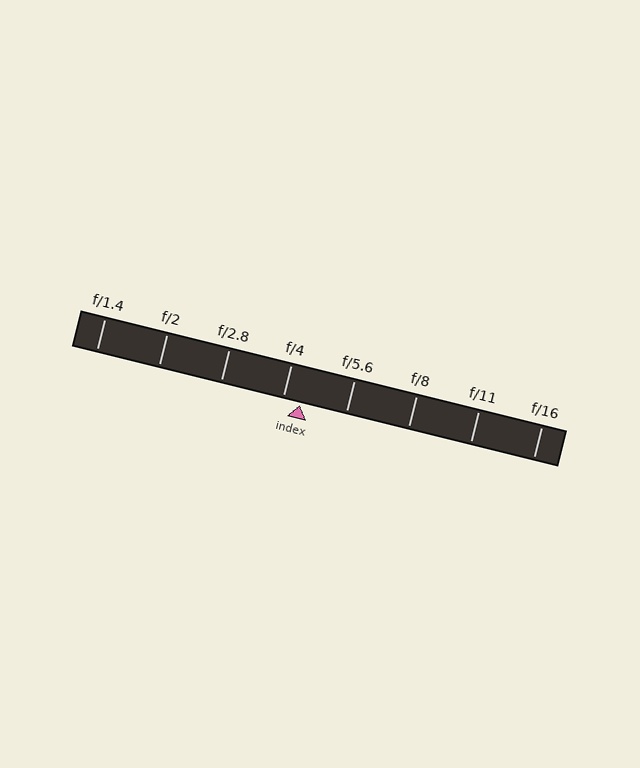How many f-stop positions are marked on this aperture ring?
There are 8 f-stop positions marked.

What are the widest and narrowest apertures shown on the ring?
The widest aperture shown is f/1.4 and the narrowest is f/16.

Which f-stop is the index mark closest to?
The index mark is closest to f/4.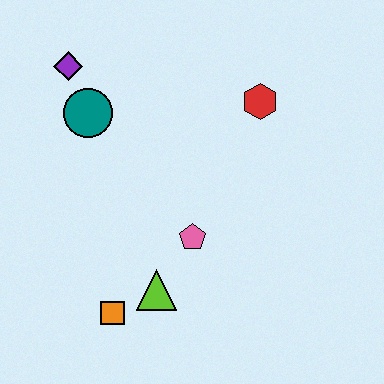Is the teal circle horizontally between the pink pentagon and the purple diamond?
Yes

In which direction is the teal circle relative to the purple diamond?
The teal circle is below the purple diamond.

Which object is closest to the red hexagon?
The pink pentagon is closest to the red hexagon.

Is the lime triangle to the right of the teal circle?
Yes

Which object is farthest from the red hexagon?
The orange square is farthest from the red hexagon.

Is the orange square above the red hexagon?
No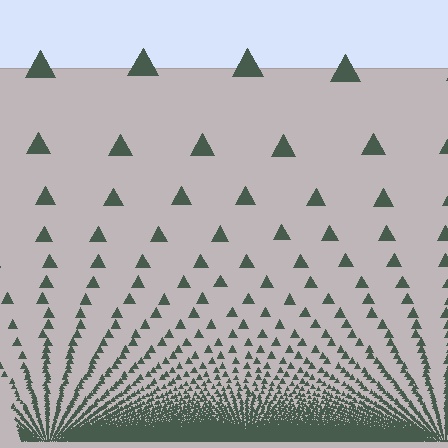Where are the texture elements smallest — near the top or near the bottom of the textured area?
Near the bottom.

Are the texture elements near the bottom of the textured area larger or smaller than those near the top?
Smaller. The gradient is inverted — elements near the bottom are smaller and denser.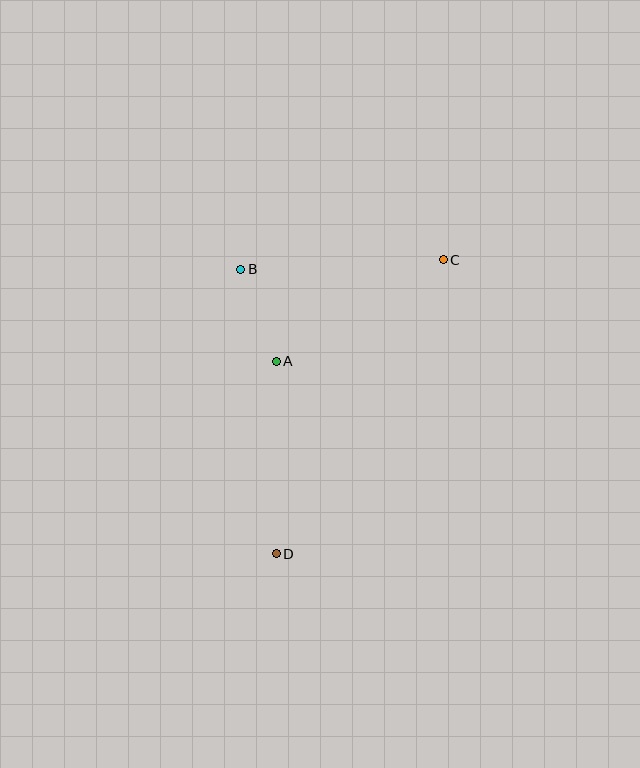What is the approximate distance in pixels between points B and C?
The distance between B and C is approximately 202 pixels.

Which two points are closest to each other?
Points A and B are closest to each other.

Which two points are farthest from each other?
Points C and D are farthest from each other.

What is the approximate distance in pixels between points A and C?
The distance between A and C is approximately 195 pixels.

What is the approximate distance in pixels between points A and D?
The distance between A and D is approximately 193 pixels.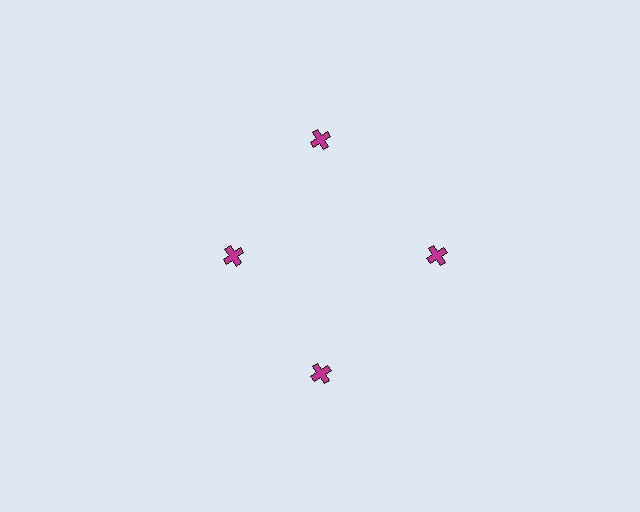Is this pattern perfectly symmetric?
No. The 4 magenta crosses are arranged in a ring, but one element near the 9 o'clock position is pulled inward toward the center, breaking the 4-fold rotational symmetry.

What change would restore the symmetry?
The symmetry would be restored by moving it outward, back onto the ring so that all 4 crosses sit at equal angles and equal distance from the center.